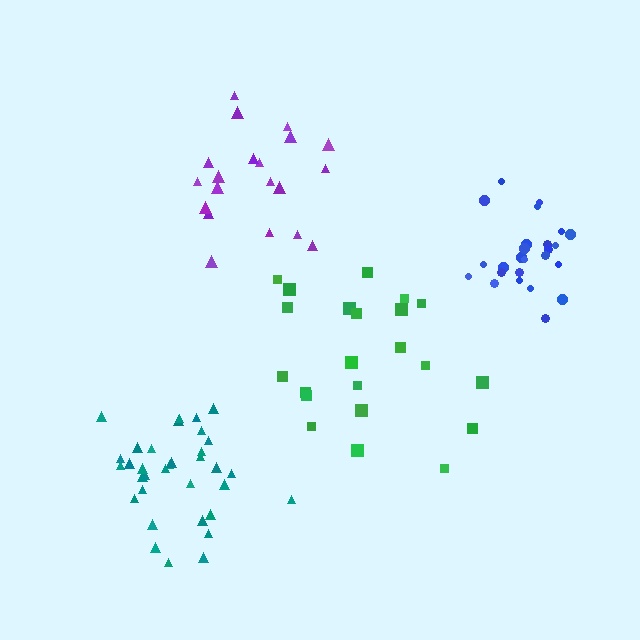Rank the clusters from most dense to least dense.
blue, teal, purple, green.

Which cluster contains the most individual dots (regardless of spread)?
Teal (34).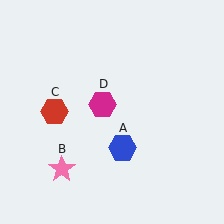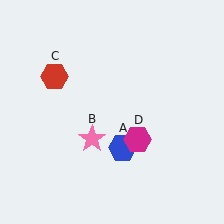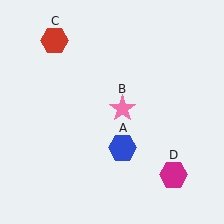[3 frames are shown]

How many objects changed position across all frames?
3 objects changed position: pink star (object B), red hexagon (object C), magenta hexagon (object D).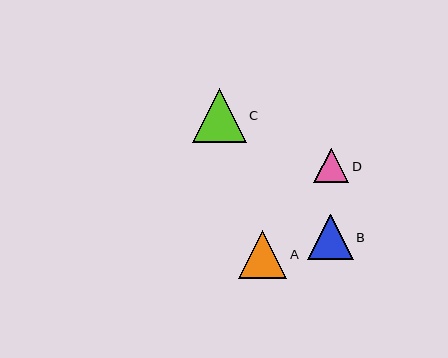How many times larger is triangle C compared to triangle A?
Triangle C is approximately 1.1 times the size of triangle A.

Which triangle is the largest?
Triangle C is the largest with a size of approximately 54 pixels.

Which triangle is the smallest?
Triangle D is the smallest with a size of approximately 35 pixels.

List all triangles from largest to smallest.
From largest to smallest: C, A, B, D.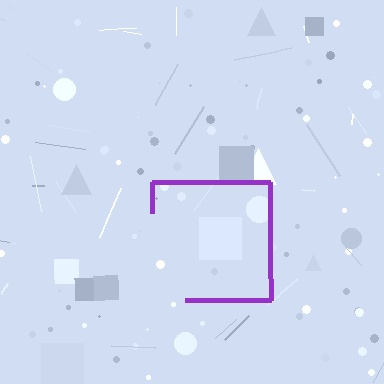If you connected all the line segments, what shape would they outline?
They would outline a square.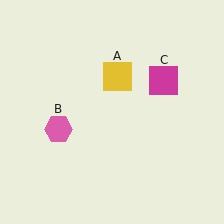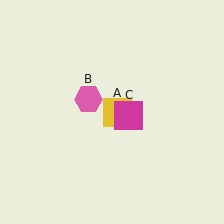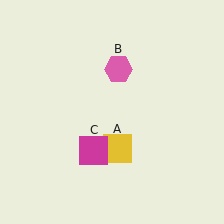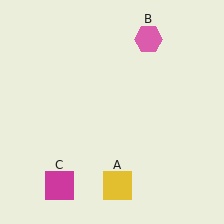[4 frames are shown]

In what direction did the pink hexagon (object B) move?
The pink hexagon (object B) moved up and to the right.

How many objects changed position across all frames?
3 objects changed position: yellow square (object A), pink hexagon (object B), magenta square (object C).